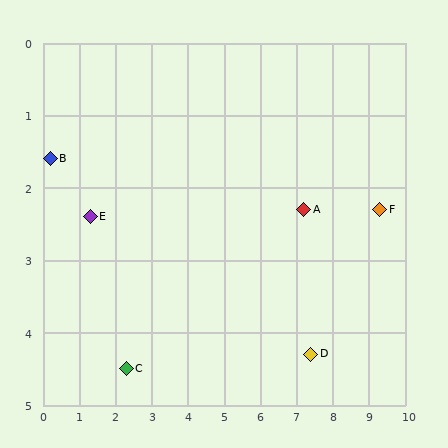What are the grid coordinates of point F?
Point F is at approximately (9.3, 2.3).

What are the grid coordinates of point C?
Point C is at approximately (2.3, 4.5).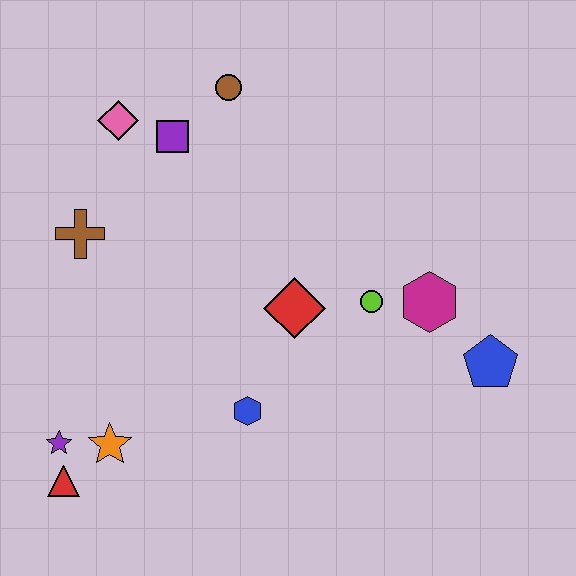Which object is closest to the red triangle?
The purple star is closest to the red triangle.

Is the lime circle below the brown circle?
Yes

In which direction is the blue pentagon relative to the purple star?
The blue pentagon is to the right of the purple star.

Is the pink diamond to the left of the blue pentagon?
Yes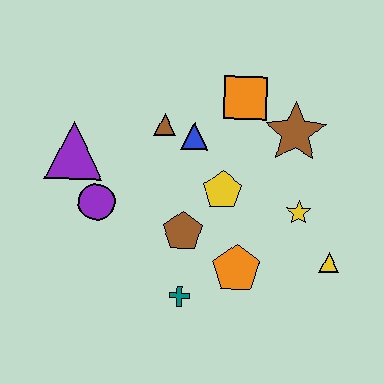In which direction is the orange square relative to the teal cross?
The orange square is above the teal cross.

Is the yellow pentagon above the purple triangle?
No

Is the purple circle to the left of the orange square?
Yes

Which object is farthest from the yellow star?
The purple triangle is farthest from the yellow star.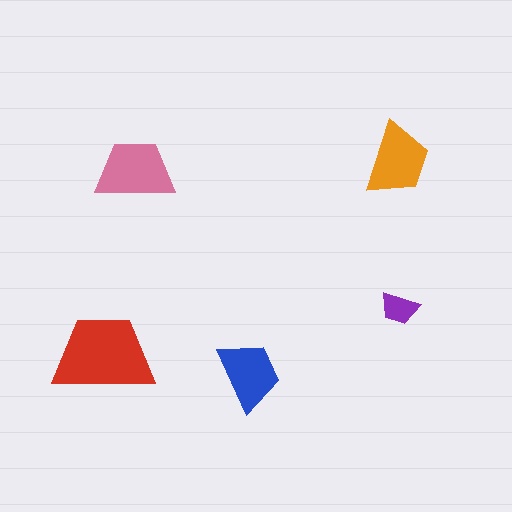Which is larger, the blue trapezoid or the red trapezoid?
The red one.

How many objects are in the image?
There are 5 objects in the image.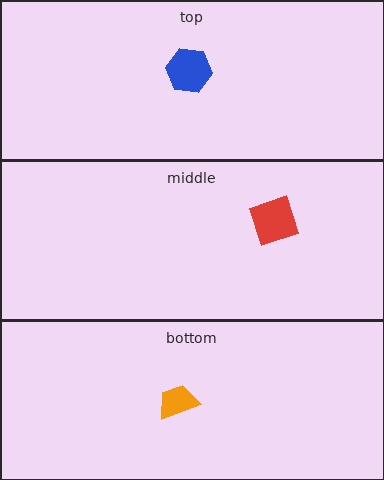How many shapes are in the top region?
1.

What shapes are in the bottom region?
The orange trapezoid.